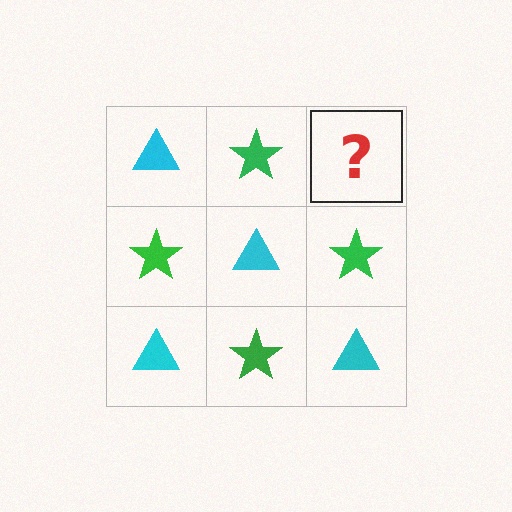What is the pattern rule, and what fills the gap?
The rule is that it alternates cyan triangle and green star in a checkerboard pattern. The gap should be filled with a cyan triangle.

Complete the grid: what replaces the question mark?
The question mark should be replaced with a cyan triangle.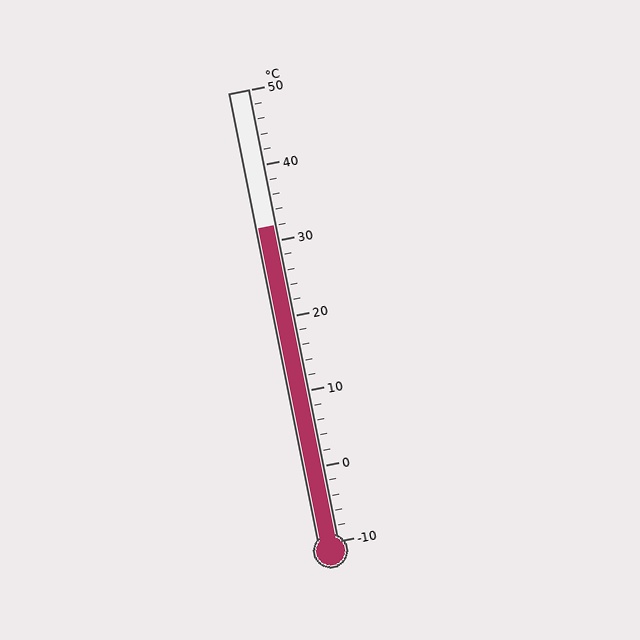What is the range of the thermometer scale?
The thermometer scale ranges from -10°C to 50°C.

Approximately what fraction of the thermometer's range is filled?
The thermometer is filled to approximately 70% of its range.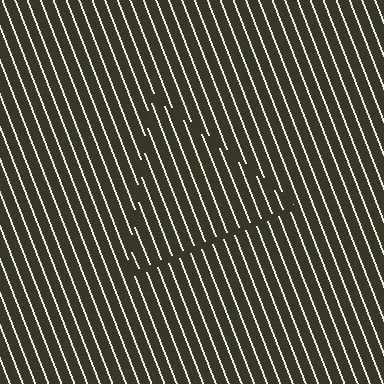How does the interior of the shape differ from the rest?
The interior of the shape contains the same grating, shifted by half a period — the contour is defined by the phase discontinuity where line-ends from the inner and outer gratings abut.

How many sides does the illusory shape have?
3 sides — the line-ends trace a triangle.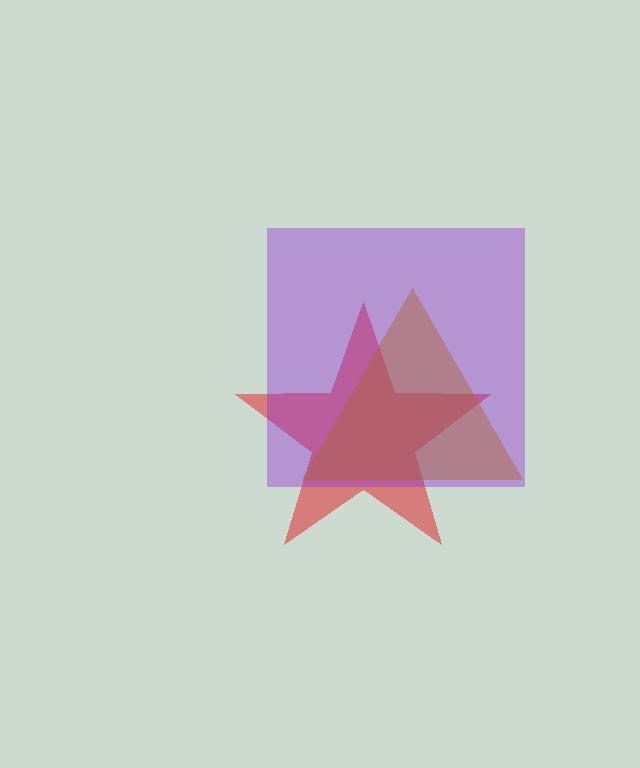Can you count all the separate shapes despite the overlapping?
Yes, there are 3 separate shapes.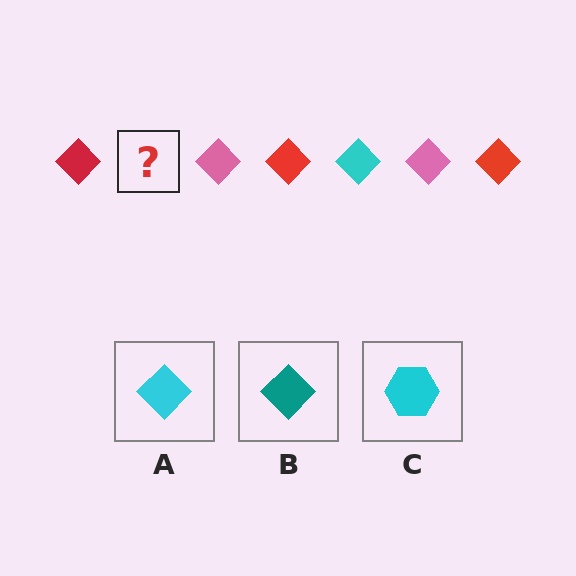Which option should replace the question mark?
Option A.